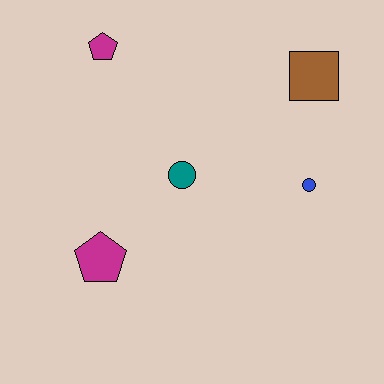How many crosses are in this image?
There are no crosses.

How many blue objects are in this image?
There is 1 blue object.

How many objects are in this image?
There are 5 objects.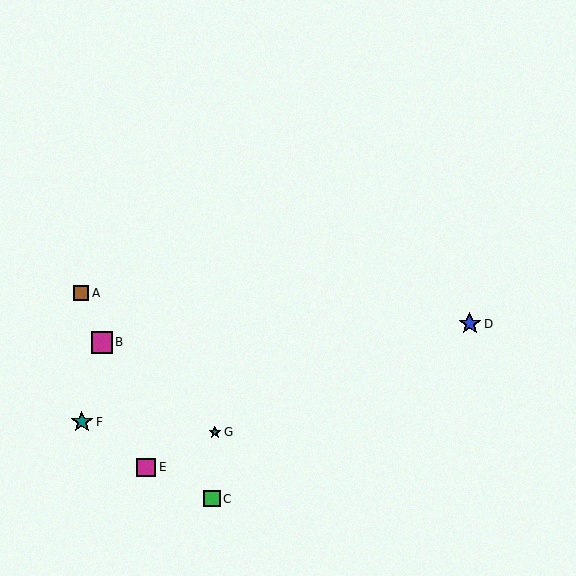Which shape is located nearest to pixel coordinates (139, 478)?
The magenta square (labeled E) at (146, 467) is nearest to that location.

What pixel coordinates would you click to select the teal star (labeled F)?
Click at (82, 422) to select the teal star F.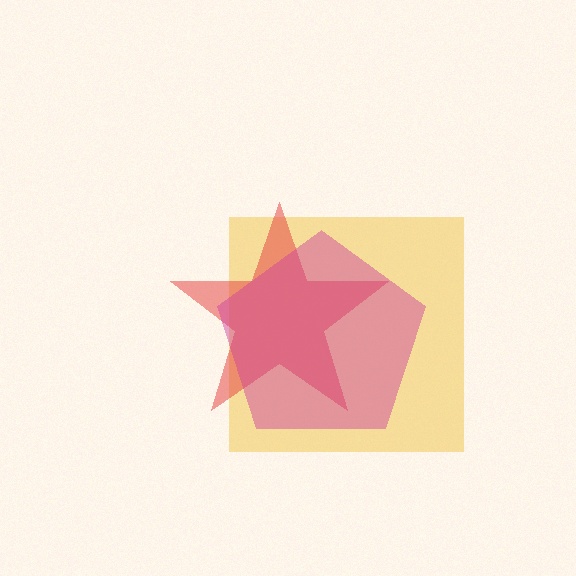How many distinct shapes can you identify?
There are 3 distinct shapes: a yellow square, a red star, a magenta pentagon.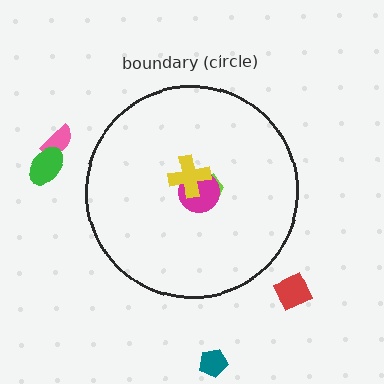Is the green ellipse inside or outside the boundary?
Outside.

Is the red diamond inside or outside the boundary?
Outside.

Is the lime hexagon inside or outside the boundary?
Inside.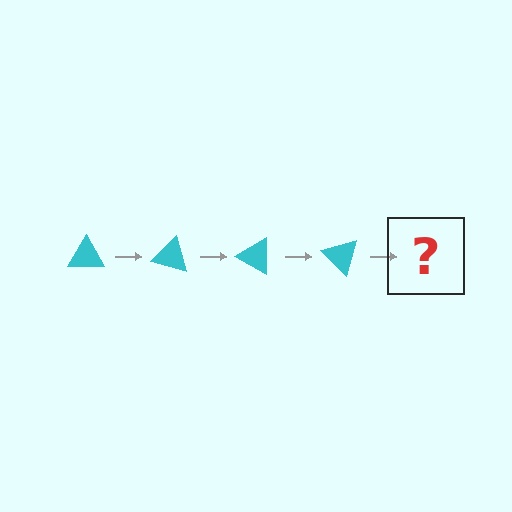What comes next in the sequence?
The next element should be a cyan triangle rotated 60 degrees.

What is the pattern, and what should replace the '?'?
The pattern is that the triangle rotates 15 degrees each step. The '?' should be a cyan triangle rotated 60 degrees.